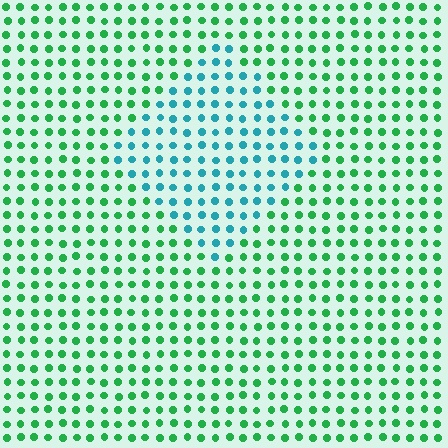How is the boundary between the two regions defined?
The boundary is defined purely by a slight shift in hue (about 49 degrees). Spacing, size, and orientation are identical on both sides.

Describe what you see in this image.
The image is filled with small green elements in a uniform arrangement. A diamond-shaped region is visible where the elements are tinted to a slightly different hue, forming a subtle color boundary.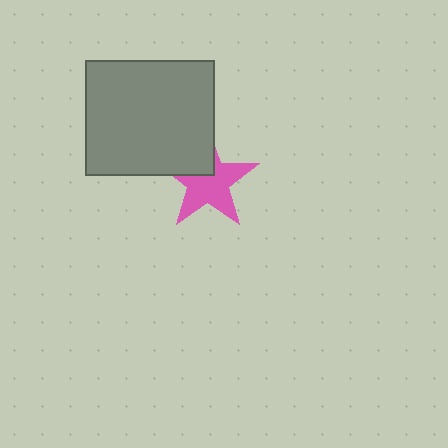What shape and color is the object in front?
The object in front is a gray rectangle.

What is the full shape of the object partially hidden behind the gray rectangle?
The partially hidden object is a pink star.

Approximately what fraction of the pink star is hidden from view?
Roughly 31% of the pink star is hidden behind the gray rectangle.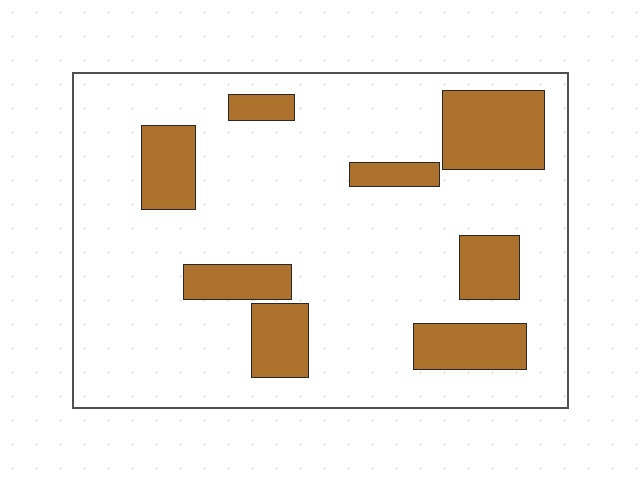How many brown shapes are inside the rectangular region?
8.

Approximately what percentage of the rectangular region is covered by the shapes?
Approximately 20%.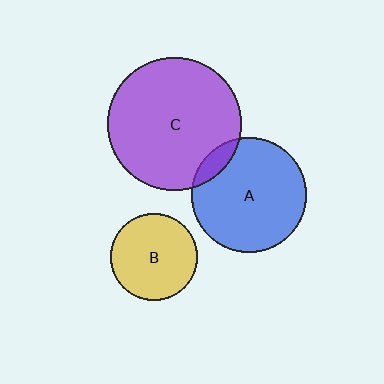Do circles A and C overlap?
Yes.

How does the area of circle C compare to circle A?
Approximately 1.3 times.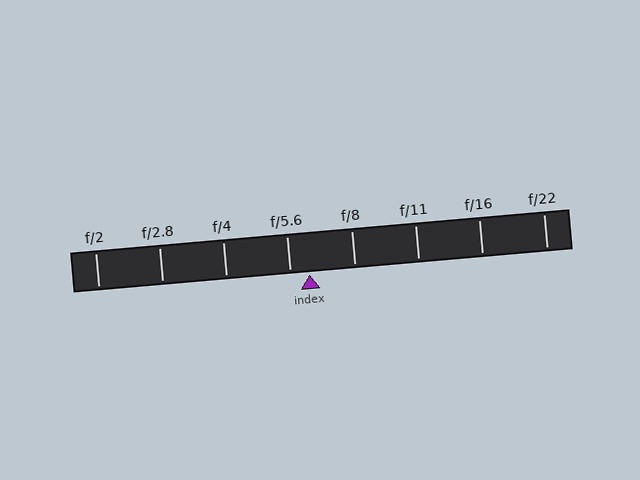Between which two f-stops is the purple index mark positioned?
The index mark is between f/5.6 and f/8.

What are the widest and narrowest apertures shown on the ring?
The widest aperture shown is f/2 and the narrowest is f/22.